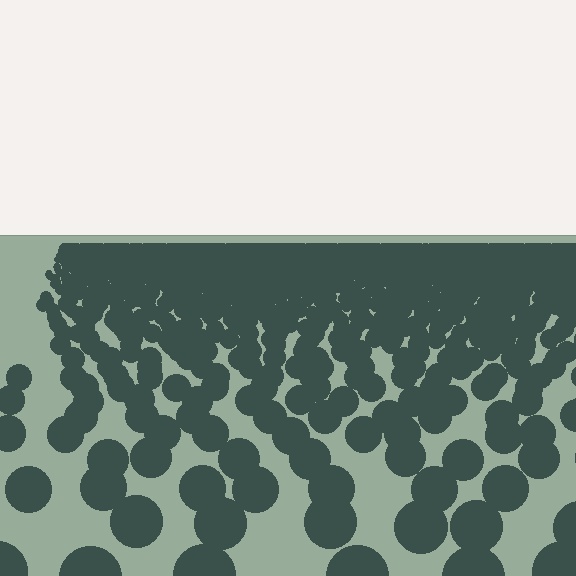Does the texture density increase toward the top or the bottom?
Density increases toward the top.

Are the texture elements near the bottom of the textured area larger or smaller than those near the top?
Larger. Near the bottom, elements are closer to the viewer and appear at a bigger on-screen size.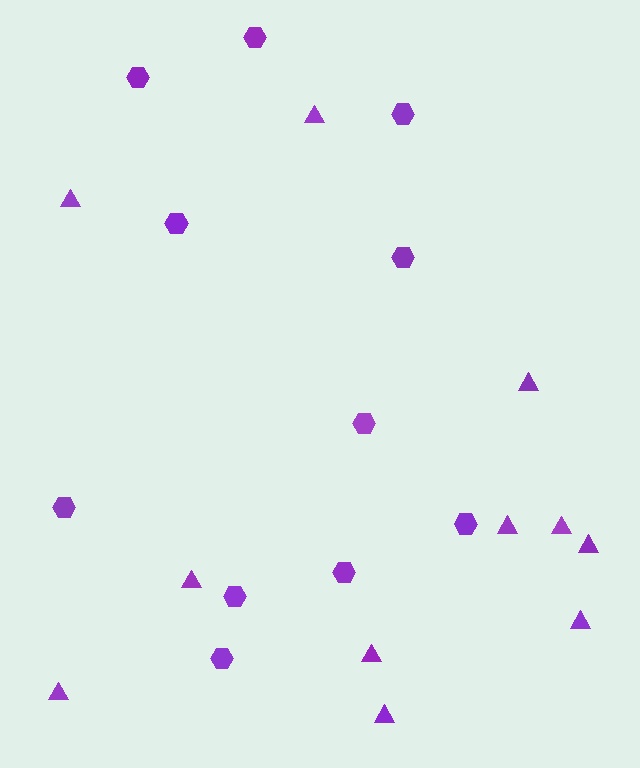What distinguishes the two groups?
There are 2 groups: one group of triangles (11) and one group of hexagons (11).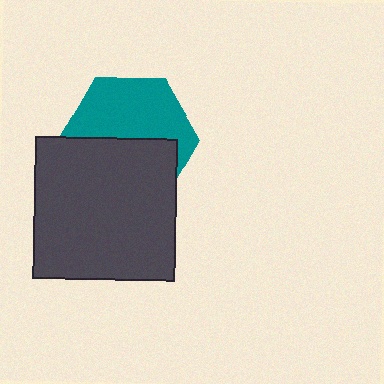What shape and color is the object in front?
The object in front is a dark gray square.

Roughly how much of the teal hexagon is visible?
About half of it is visible (roughly 52%).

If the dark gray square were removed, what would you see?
You would see the complete teal hexagon.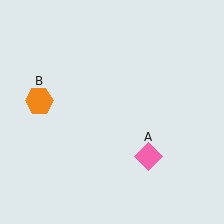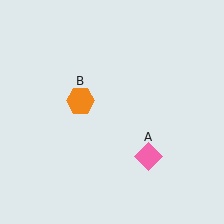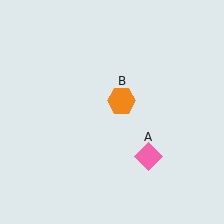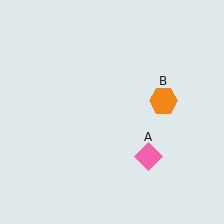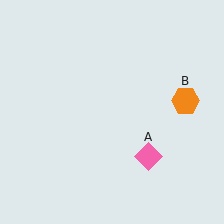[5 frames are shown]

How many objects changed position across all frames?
1 object changed position: orange hexagon (object B).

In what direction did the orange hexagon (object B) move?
The orange hexagon (object B) moved right.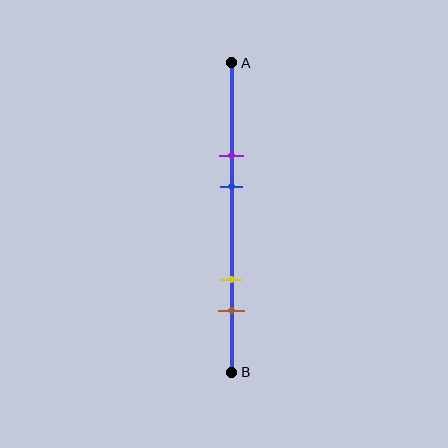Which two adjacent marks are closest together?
The purple and blue marks are the closest adjacent pair.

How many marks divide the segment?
There are 4 marks dividing the segment.